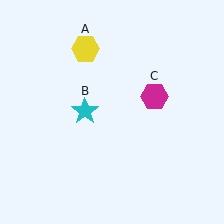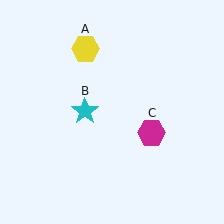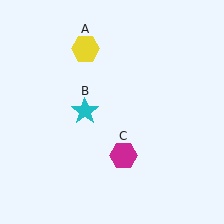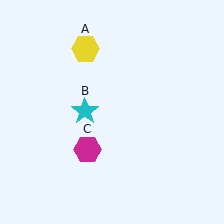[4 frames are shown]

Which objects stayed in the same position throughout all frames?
Yellow hexagon (object A) and cyan star (object B) remained stationary.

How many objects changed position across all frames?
1 object changed position: magenta hexagon (object C).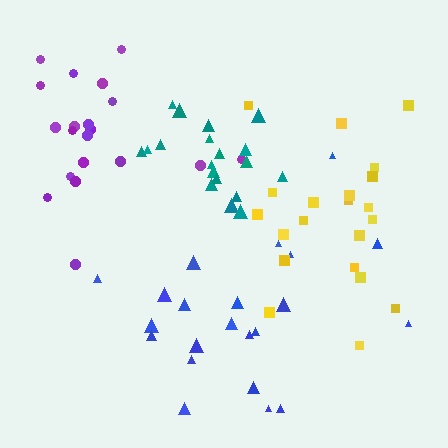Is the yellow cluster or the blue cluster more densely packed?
Yellow.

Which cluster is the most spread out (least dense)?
Blue.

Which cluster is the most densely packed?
Teal.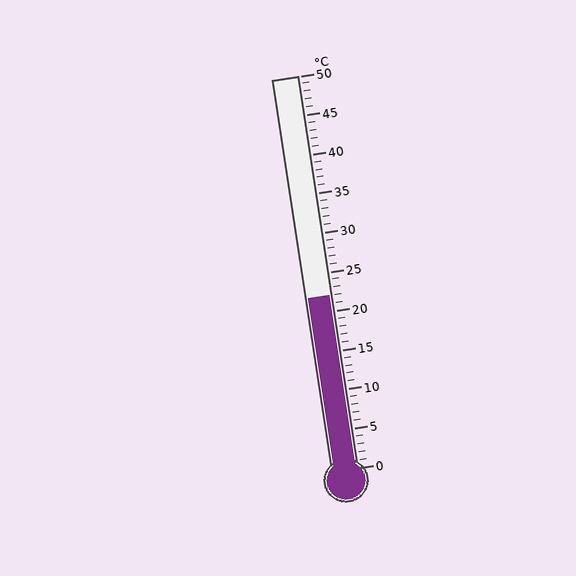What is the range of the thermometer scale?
The thermometer scale ranges from 0°C to 50°C.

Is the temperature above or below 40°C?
The temperature is below 40°C.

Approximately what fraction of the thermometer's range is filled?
The thermometer is filled to approximately 45% of its range.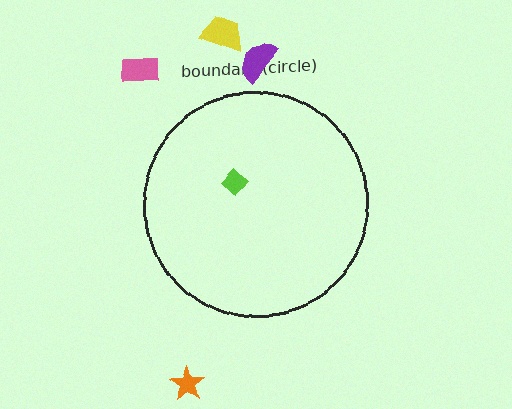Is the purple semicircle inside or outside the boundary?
Outside.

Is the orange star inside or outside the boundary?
Outside.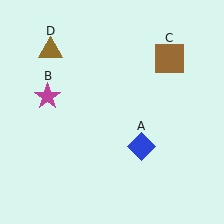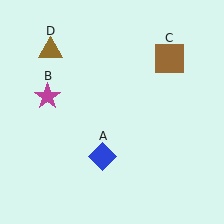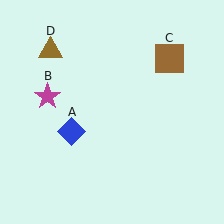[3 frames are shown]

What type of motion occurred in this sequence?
The blue diamond (object A) rotated clockwise around the center of the scene.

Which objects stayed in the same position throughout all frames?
Magenta star (object B) and brown square (object C) and brown triangle (object D) remained stationary.